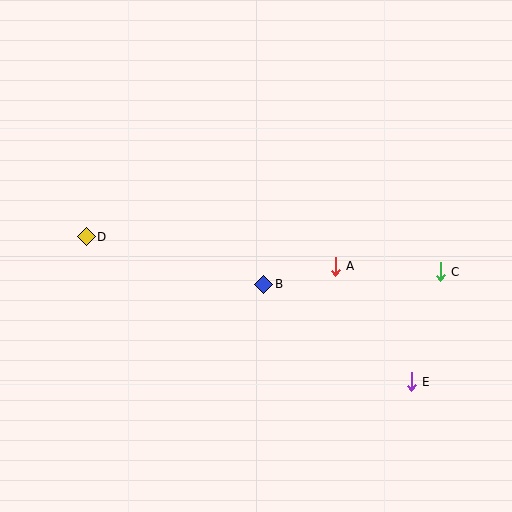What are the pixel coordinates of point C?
Point C is at (440, 272).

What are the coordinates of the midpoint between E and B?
The midpoint between E and B is at (338, 333).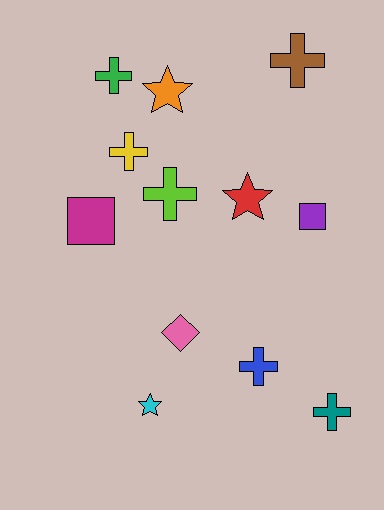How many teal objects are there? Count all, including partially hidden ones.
There is 1 teal object.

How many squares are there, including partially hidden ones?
There are 2 squares.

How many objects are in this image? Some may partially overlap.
There are 12 objects.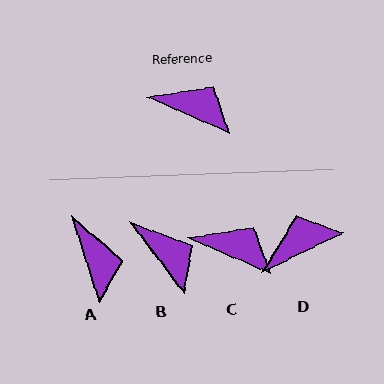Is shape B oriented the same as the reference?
No, it is off by about 30 degrees.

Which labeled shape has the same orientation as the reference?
C.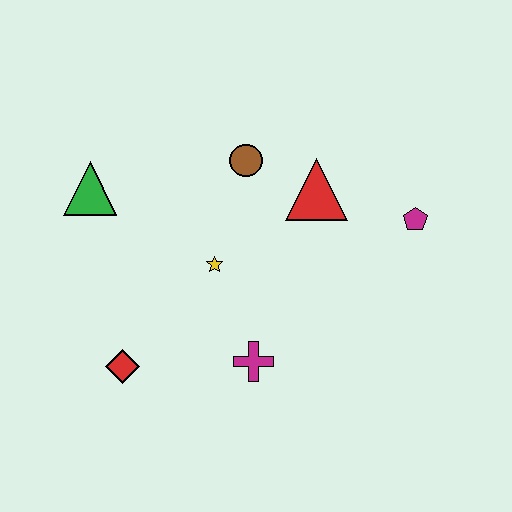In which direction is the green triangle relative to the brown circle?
The green triangle is to the left of the brown circle.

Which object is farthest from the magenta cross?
The green triangle is farthest from the magenta cross.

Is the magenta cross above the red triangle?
No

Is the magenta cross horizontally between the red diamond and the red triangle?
Yes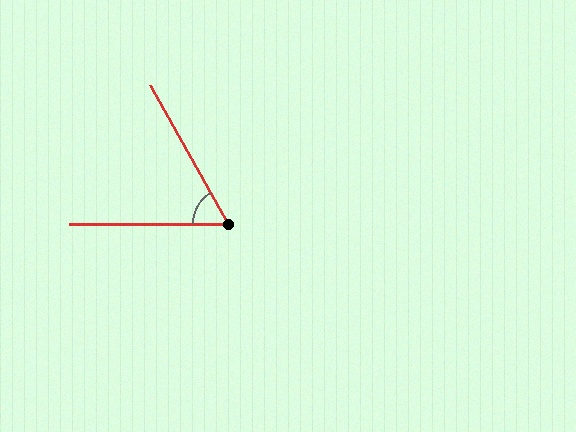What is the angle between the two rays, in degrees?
Approximately 61 degrees.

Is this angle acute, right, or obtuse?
It is acute.